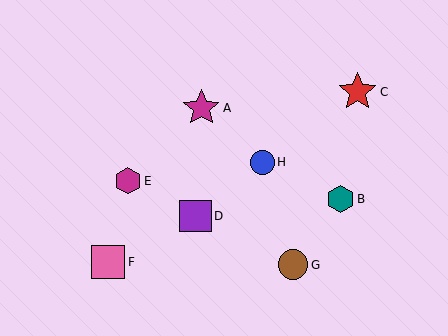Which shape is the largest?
The red star (labeled C) is the largest.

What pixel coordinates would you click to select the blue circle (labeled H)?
Click at (262, 162) to select the blue circle H.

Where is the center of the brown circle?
The center of the brown circle is at (293, 265).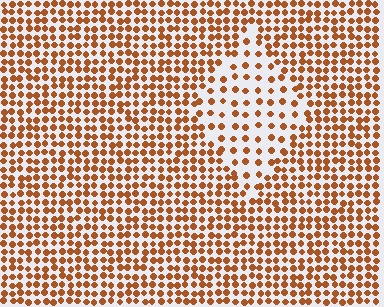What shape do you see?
I see a diamond.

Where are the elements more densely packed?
The elements are more densely packed outside the diamond boundary.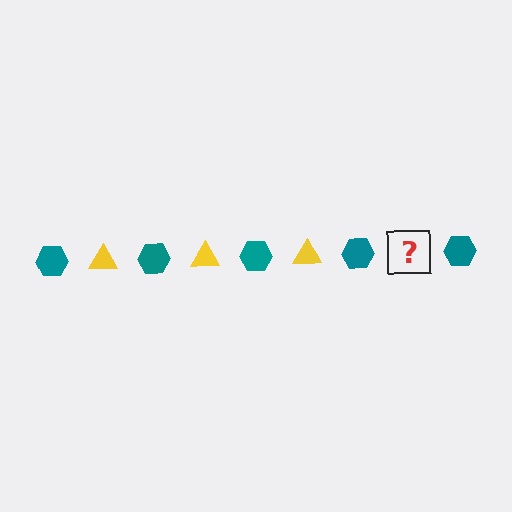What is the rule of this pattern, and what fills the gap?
The rule is that the pattern alternates between teal hexagon and yellow triangle. The gap should be filled with a yellow triangle.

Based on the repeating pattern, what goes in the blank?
The blank should be a yellow triangle.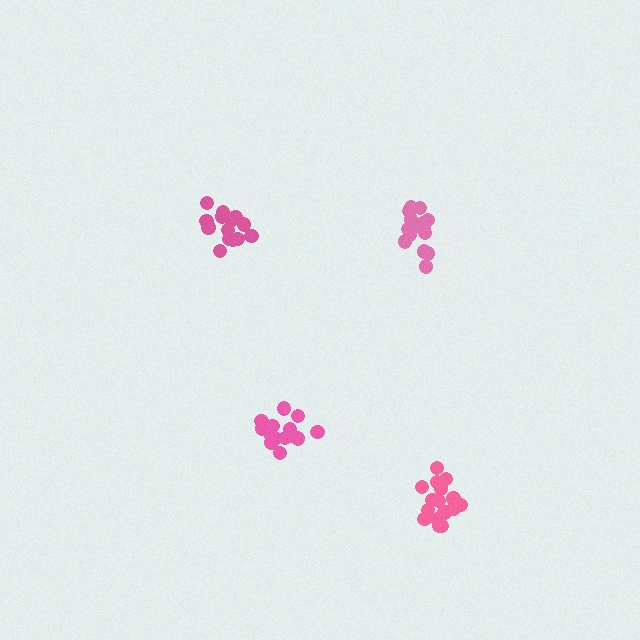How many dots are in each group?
Group 1: 16 dots, Group 2: 16 dots, Group 3: 14 dots, Group 4: 16 dots (62 total).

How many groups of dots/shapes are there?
There are 4 groups.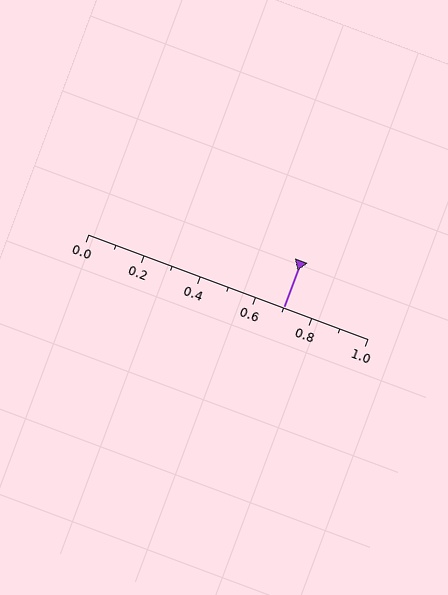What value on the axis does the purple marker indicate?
The marker indicates approximately 0.7.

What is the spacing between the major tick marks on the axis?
The major ticks are spaced 0.2 apart.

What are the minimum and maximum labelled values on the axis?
The axis runs from 0.0 to 1.0.